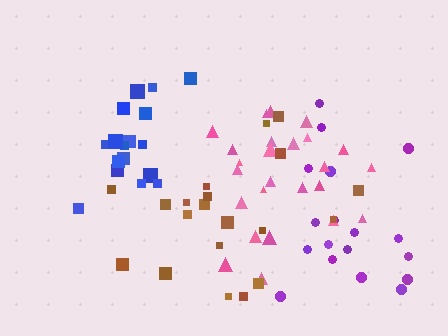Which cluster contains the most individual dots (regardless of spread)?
Pink (25).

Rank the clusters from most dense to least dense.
blue, pink, purple, brown.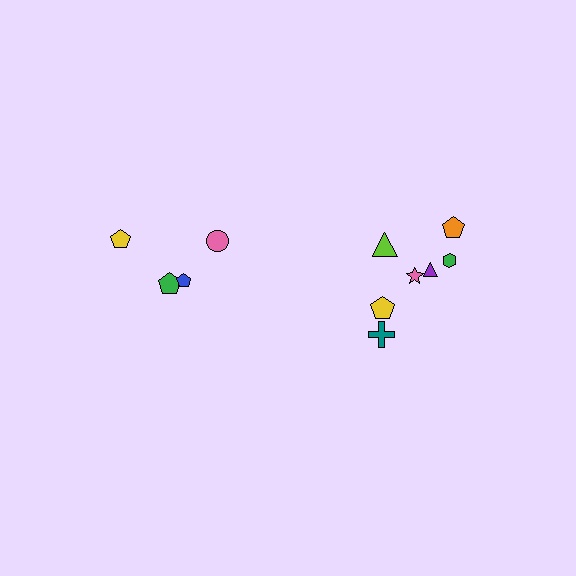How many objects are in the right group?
There are 7 objects.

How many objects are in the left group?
There are 4 objects.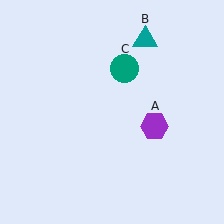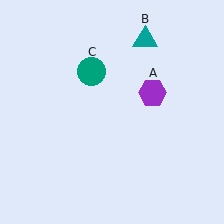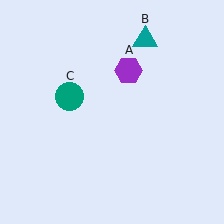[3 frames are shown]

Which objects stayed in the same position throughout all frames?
Teal triangle (object B) remained stationary.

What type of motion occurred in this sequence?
The purple hexagon (object A), teal circle (object C) rotated counterclockwise around the center of the scene.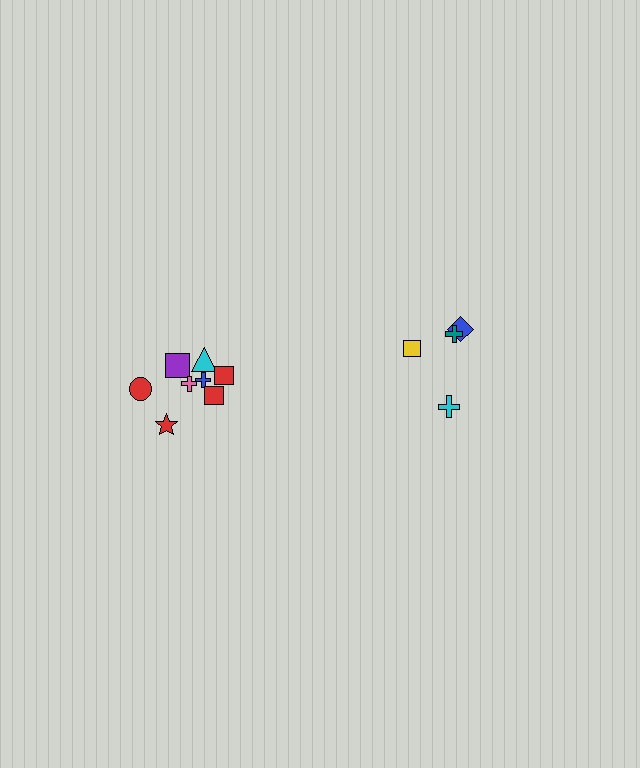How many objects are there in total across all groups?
There are 12 objects.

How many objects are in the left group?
There are 8 objects.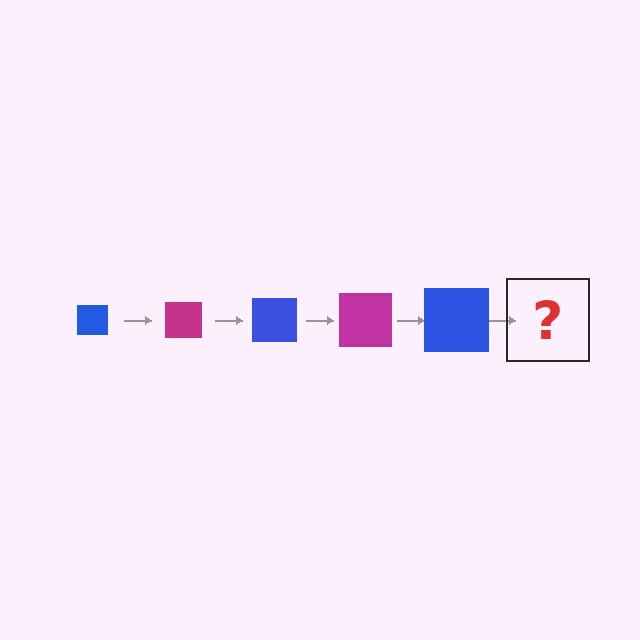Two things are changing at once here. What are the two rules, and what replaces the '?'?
The two rules are that the square grows larger each step and the color cycles through blue and magenta. The '?' should be a magenta square, larger than the previous one.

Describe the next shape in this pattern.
It should be a magenta square, larger than the previous one.